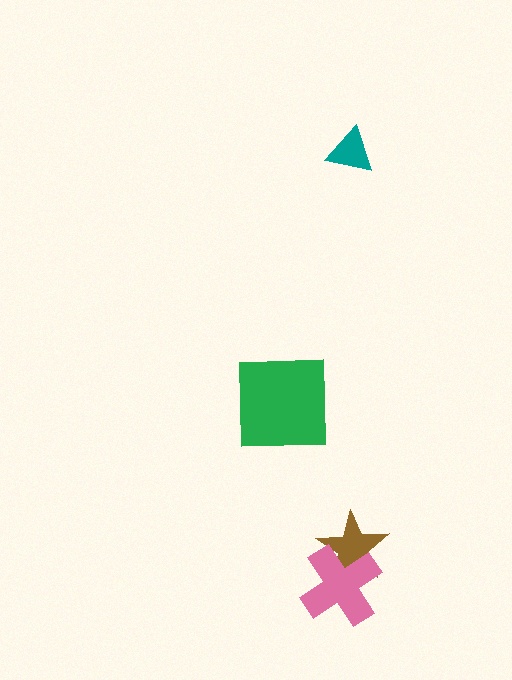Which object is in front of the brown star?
The pink cross is in front of the brown star.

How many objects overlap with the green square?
0 objects overlap with the green square.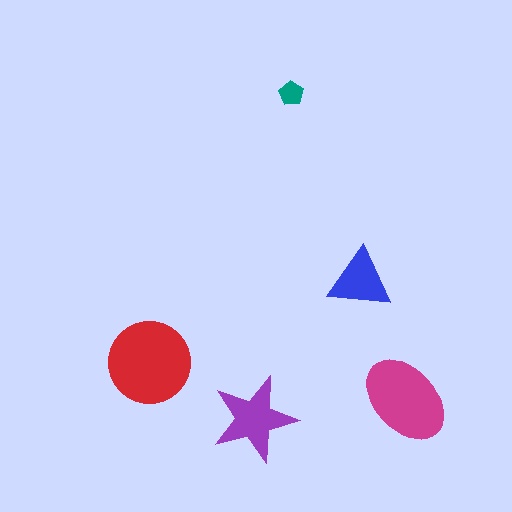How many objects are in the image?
There are 5 objects in the image.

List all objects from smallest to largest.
The teal pentagon, the blue triangle, the purple star, the magenta ellipse, the red circle.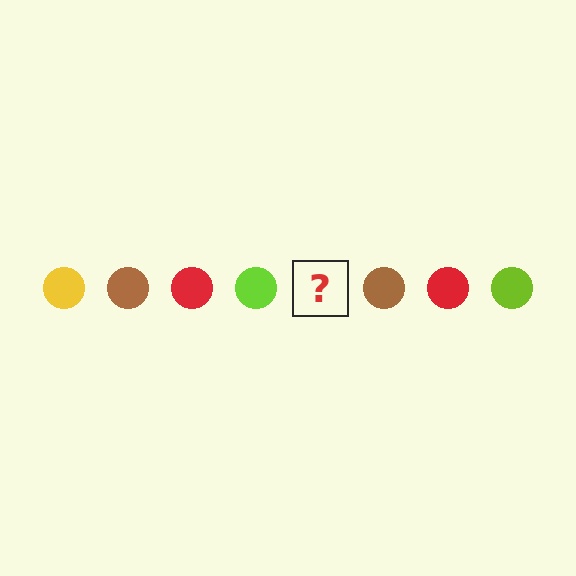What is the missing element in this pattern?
The missing element is a yellow circle.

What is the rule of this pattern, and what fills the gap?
The rule is that the pattern cycles through yellow, brown, red, lime circles. The gap should be filled with a yellow circle.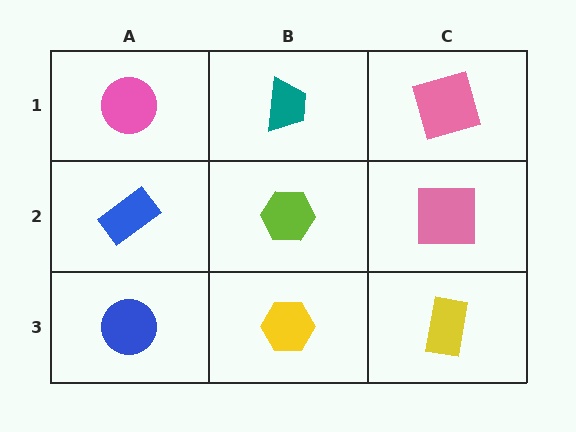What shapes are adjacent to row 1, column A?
A blue rectangle (row 2, column A), a teal trapezoid (row 1, column B).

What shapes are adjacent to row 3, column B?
A lime hexagon (row 2, column B), a blue circle (row 3, column A), a yellow rectangle (row 3, column C).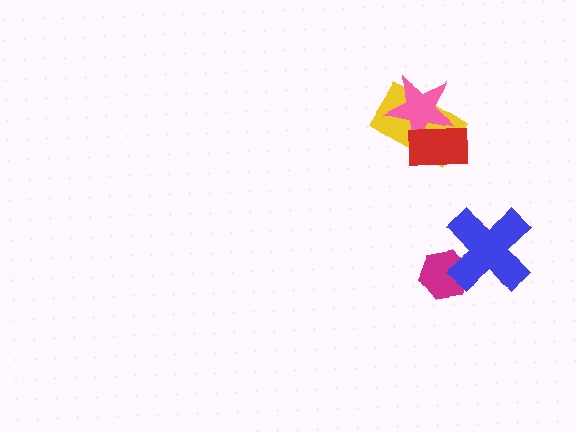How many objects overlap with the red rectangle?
2 objects overlap with the red rectangle.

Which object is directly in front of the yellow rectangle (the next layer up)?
The pink star is directly in front of the yellow rectangle.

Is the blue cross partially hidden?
No, no other shape covers it.